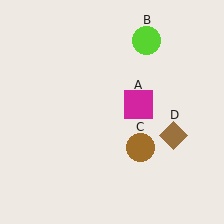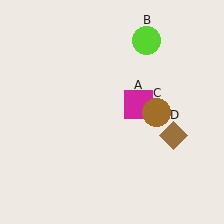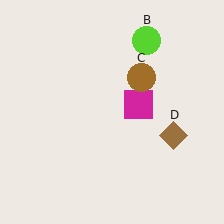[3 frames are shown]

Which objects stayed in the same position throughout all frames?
Magenta square (object A) and lime circle (object B) and brown diamond (object D) remained stationary.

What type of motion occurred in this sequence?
The brown circle (object C) rotated counterclockwise around the center of the scene.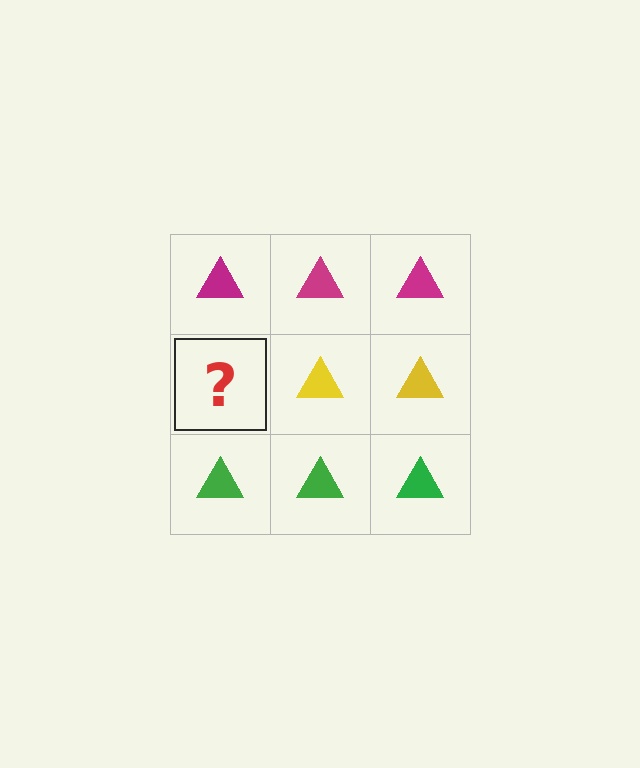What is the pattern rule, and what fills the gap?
The rule is that each row has a consistent color. The gap should be filled with a yellow triangle.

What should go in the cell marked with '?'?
The missing cell should contain a yellow triangle.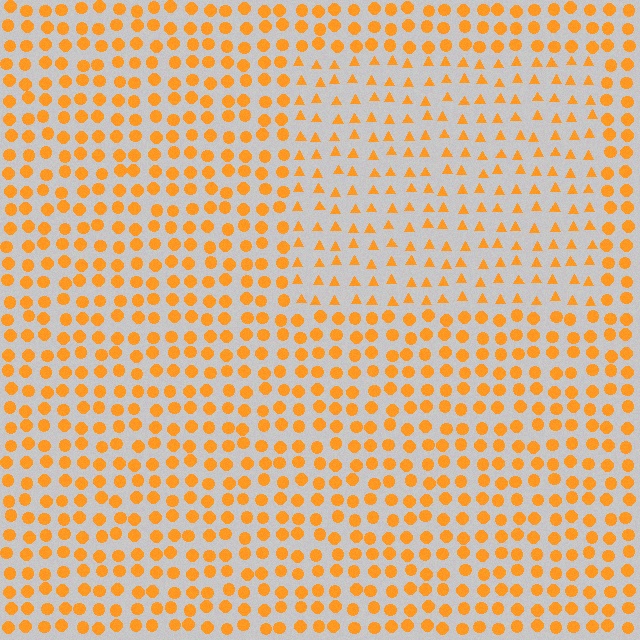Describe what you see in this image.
The image is filled with small orange elements arranged in a uniform grid. A rectangle-shaped region contains triangles, while the surrounding area contains circles. The boundary is defined purely by the change in element shape.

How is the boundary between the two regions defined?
The boundary is defined by a change in element shape: triangles inside vs. circles outside. All elements share the same color and spacing.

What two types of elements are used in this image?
The image uses triangles inside the rectangle region and circles outside it.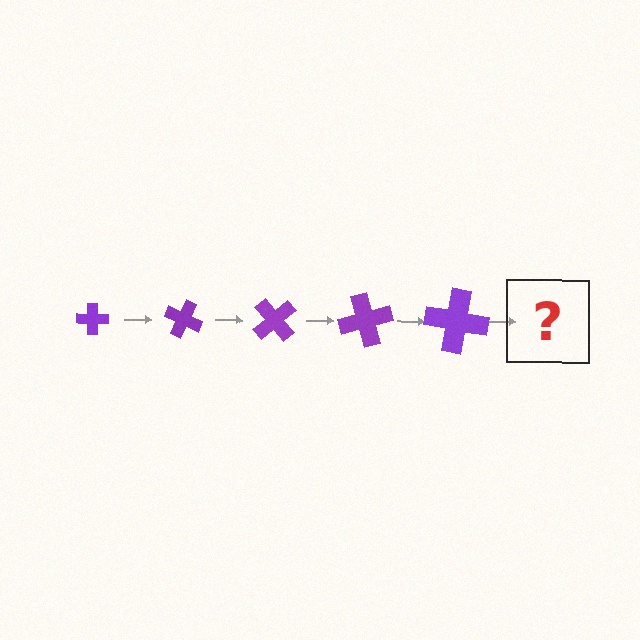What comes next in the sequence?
The next element should be a cross, larger than the previous one and rotated 125 degrees from the start.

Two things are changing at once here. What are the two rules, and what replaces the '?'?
The two rules are that the cross grows larger each step and it rotates 25 degrees each step. The '?' should be a cross, larger than the previous one and rotated 125 degrees from the start.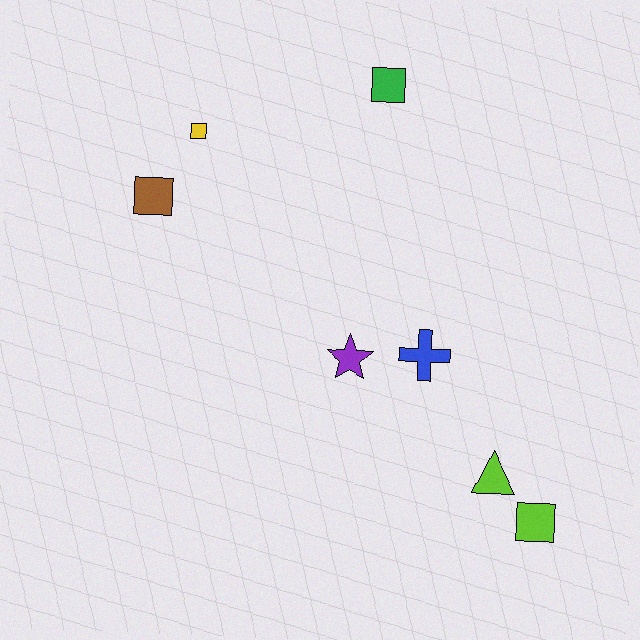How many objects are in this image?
There are 7 objects.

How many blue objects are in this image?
There is 1 blue object.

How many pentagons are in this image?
There are no pentagons.